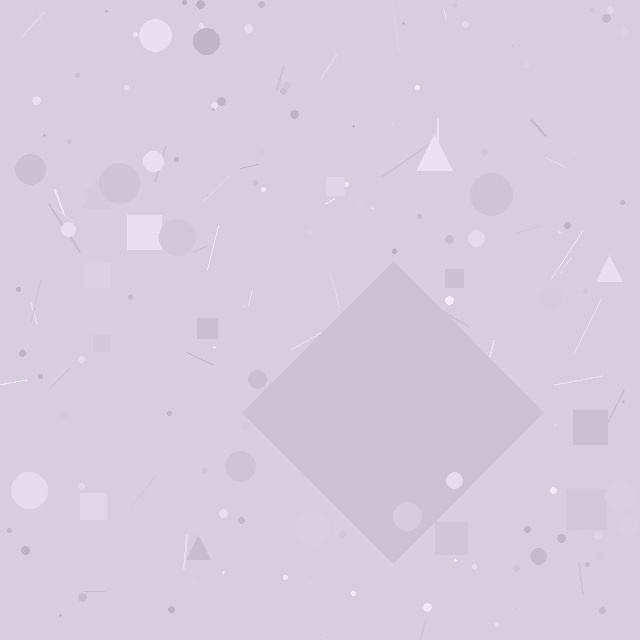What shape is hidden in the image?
A diamond is hidden in the image.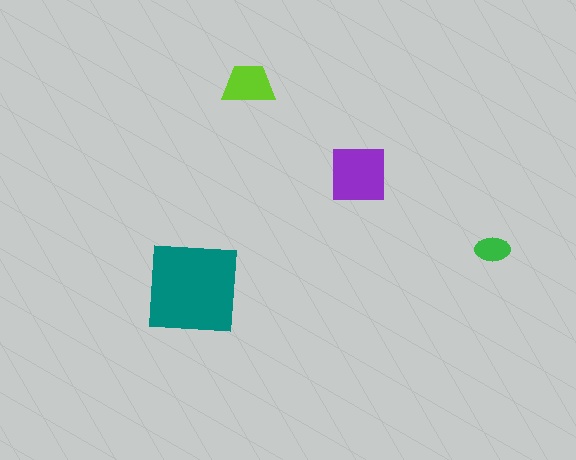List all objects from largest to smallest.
The teal square, the purple square, the lime trapezoid, the green ellipse.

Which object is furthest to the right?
The green ellipse is rightmost.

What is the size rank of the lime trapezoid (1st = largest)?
3rd.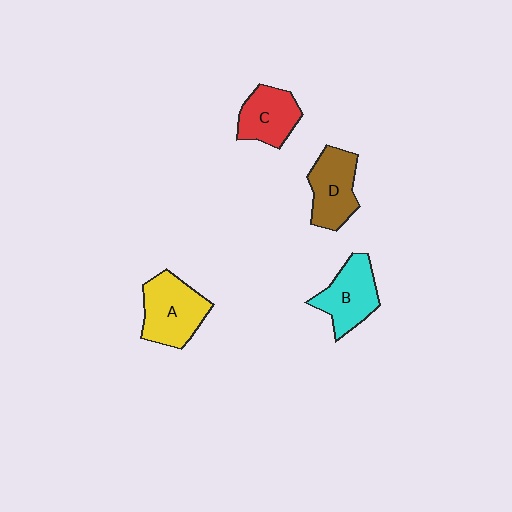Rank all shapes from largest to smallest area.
From largest to smallest: A (yellow), D (brown), B (cyan), C (red).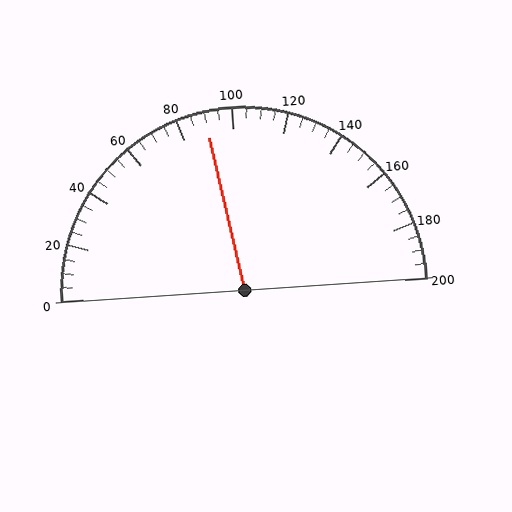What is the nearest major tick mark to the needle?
The nearest major tick mark is 80.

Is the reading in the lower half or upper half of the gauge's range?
The reading is in the lower half of the range (0 to 200).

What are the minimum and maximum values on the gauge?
The gauge ranges from 0 to 200.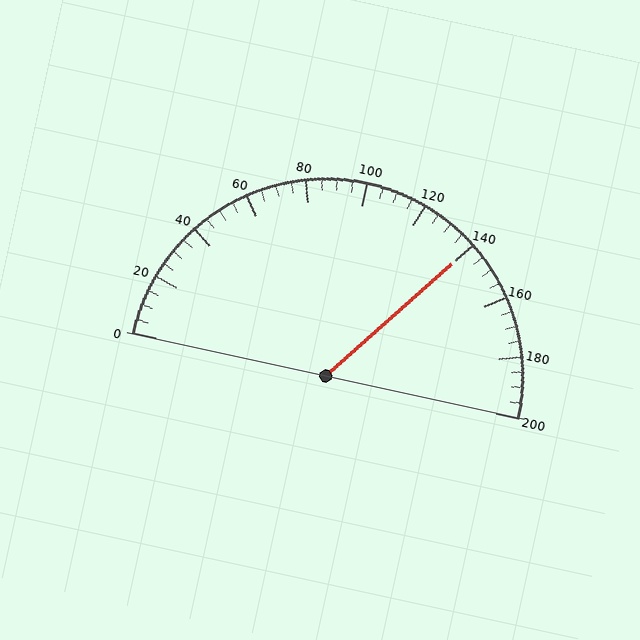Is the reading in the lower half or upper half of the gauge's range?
The reading is in the upper half of the range (0 to 200).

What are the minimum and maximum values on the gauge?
The gauge ranges from 0 to 200.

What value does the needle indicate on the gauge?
The needle indicates approximately 140.